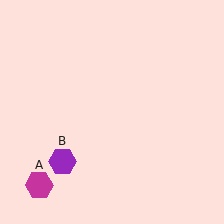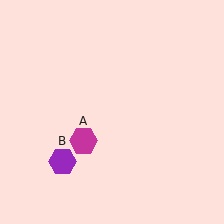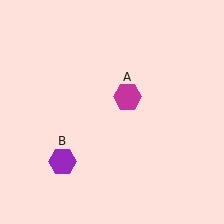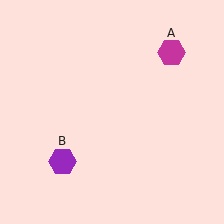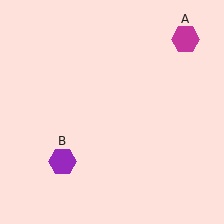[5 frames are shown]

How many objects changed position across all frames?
1 object changed position: magenta hexagon (object A).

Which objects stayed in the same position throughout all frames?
Purple hexagon (object B) remained stationary.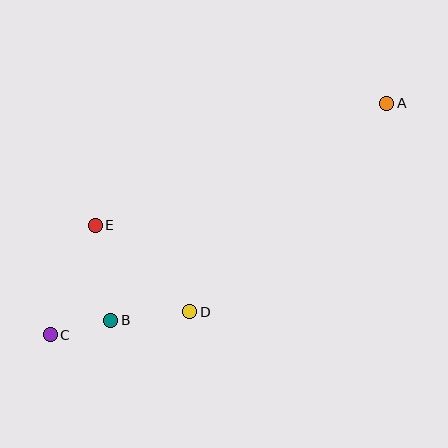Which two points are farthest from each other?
Points A and C are farthest from each other.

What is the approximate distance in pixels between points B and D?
The distance between B and D is approximately 79 pixels.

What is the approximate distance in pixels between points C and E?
The distance between C and E is approximately 118 pixels.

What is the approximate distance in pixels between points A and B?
The distance between A and B is approximately 351 pixels.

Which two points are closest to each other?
Points B and C are closest to each other.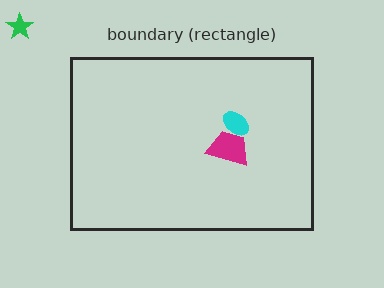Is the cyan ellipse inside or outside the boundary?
Inside.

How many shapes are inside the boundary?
2 inside, 1 outside.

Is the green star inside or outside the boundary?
Outside.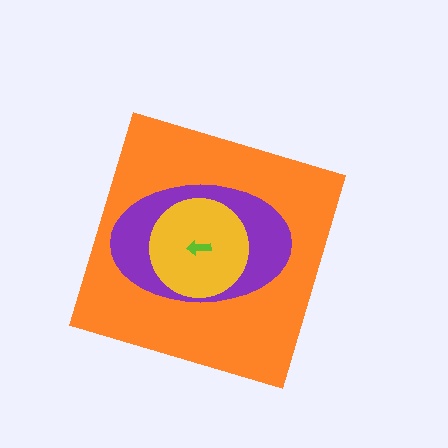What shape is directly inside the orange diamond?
The purple ellipse.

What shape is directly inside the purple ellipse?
The yellow circle.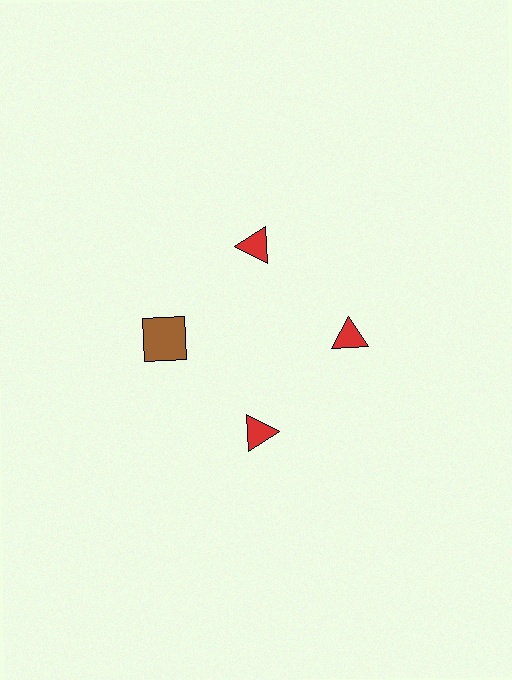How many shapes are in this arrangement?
There are 4 shapes arranged in a ring pattern.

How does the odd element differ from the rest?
It differs in both color (brown instead of red) and shape (square instead of triangle).